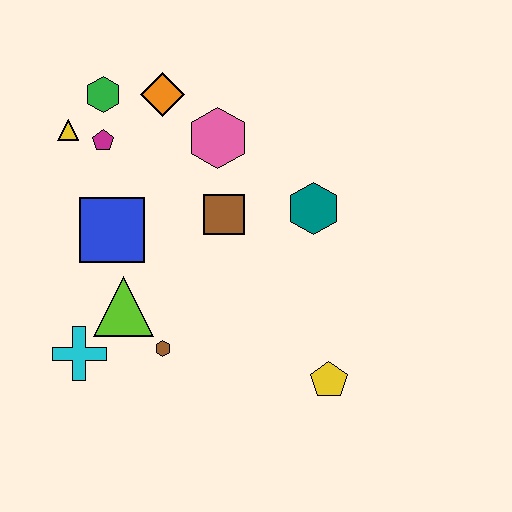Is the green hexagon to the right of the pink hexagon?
No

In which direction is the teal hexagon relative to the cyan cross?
The teal hexagon is to the right of the cyan cross.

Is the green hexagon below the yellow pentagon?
No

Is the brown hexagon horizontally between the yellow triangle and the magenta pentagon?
No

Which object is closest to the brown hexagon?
The lime triangle is closest to the brown hexagon.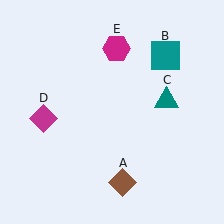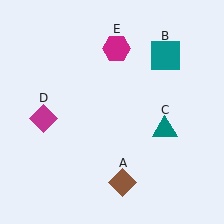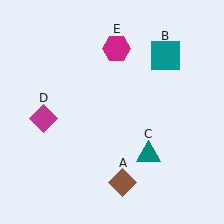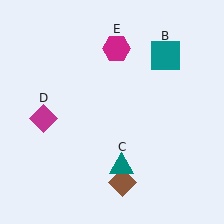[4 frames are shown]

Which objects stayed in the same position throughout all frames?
Brown diamond (object A) and teal square (object B) and magenta diamond (object D) and magenta hexagon (object E) remained stationary.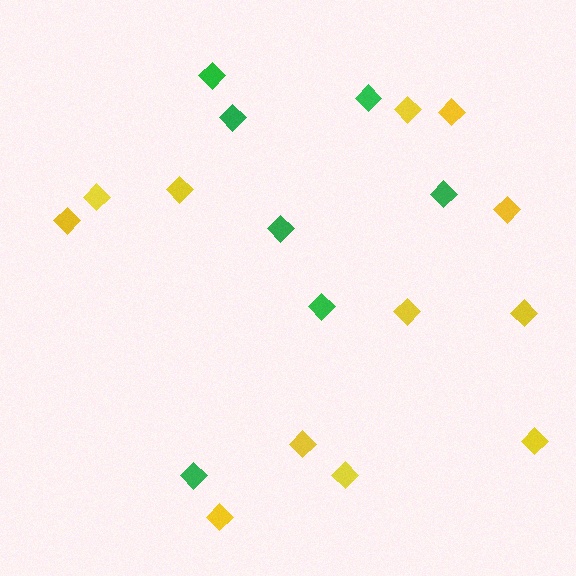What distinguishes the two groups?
There are 2 groups: one group of green diamonds (7) and one group of yellow diamonds (12).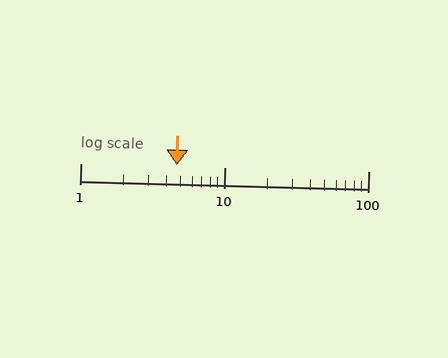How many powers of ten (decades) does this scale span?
The scale spans 2 decades, from 1 to 100.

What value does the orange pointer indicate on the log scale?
The pointer indicates approximately 4.7.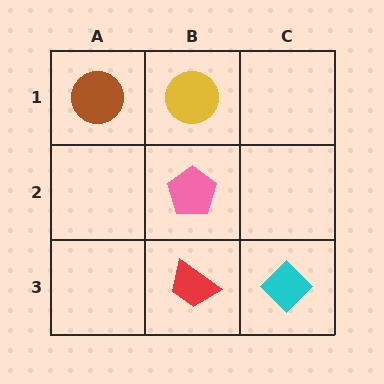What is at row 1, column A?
A brown circle.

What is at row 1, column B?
A yellow circle.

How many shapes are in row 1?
2 shapes.